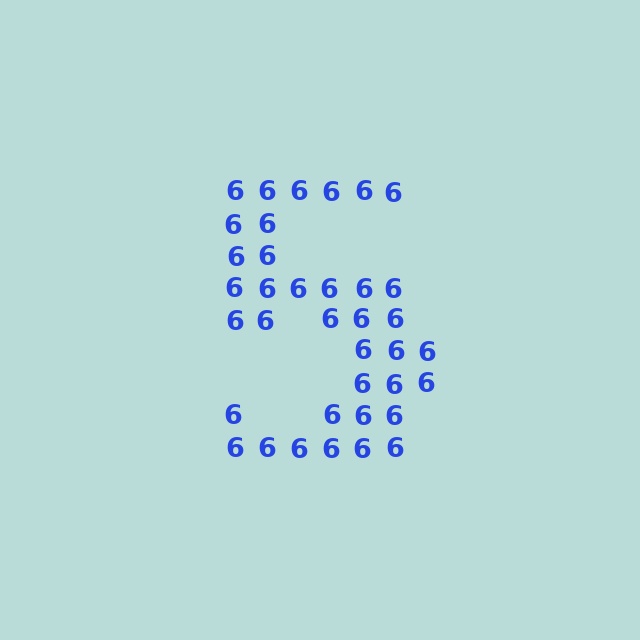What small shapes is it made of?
It is made of small digit 6's.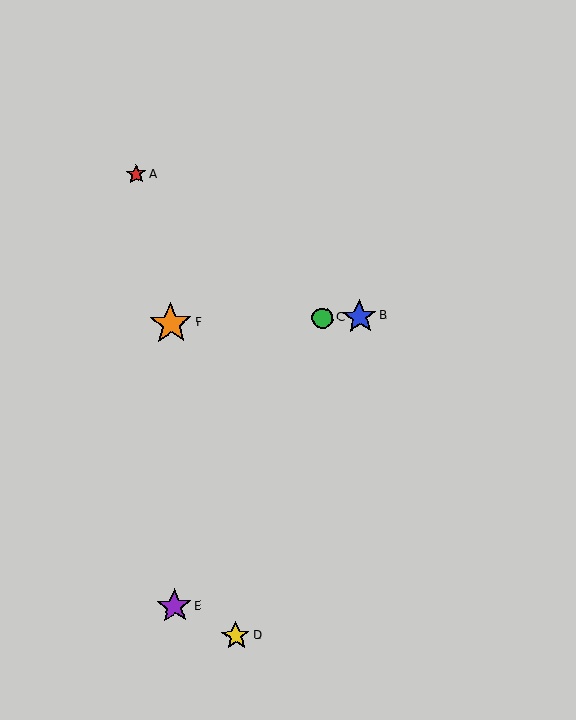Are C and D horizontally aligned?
No, C is at y≈318 and D is at y≈636.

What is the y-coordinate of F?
Object F is at y≈324.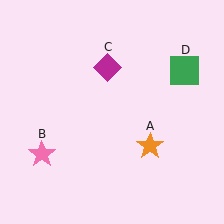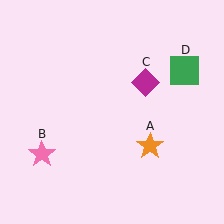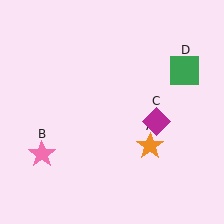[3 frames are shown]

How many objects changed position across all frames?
1 object changed position: magenta diamond (object C).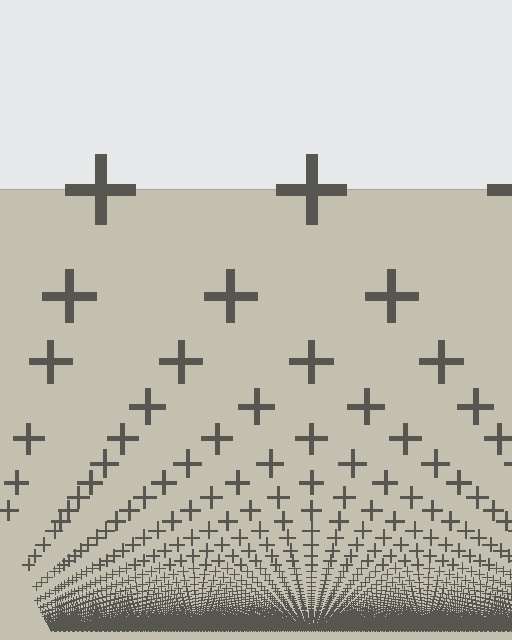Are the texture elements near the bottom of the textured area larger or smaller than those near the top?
Smaller. The gradient is inverted — elements near the bottom are smaller and denser.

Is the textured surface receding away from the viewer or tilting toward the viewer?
The surface appears to tilt toward the viewer. Texture elements get larger and sparser toward the top.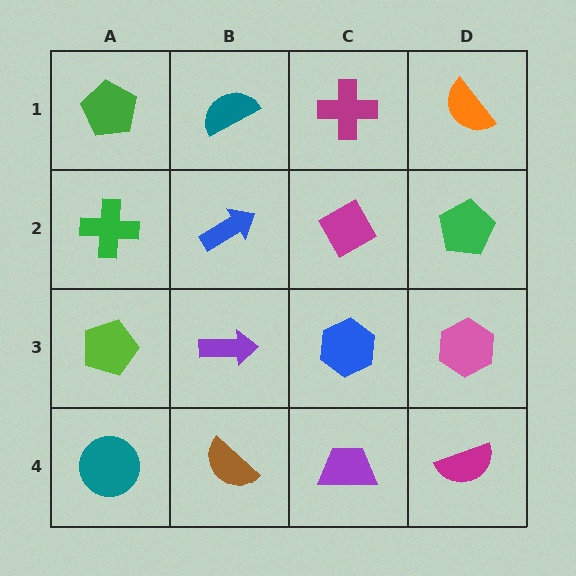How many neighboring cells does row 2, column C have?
4.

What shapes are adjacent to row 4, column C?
A blue hexagon (row 3, column C), a brown semicircle (row 4, column B), a magenta semicircle (row 4, column D).